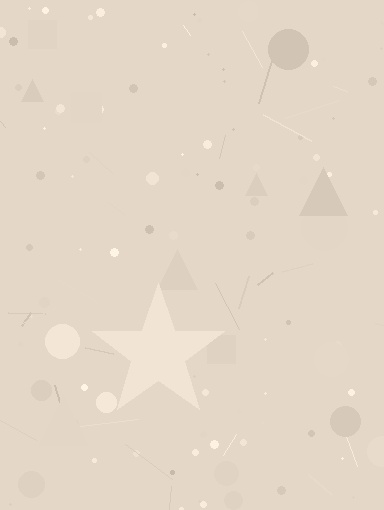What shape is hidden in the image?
A star is hidden in the image.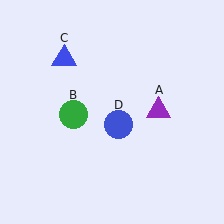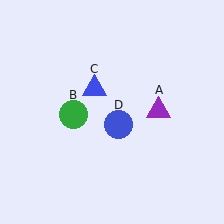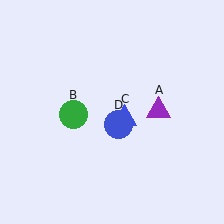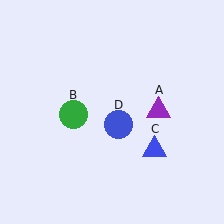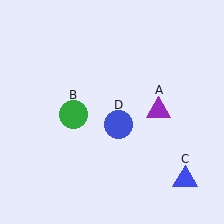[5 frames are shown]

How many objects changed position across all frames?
1 object changed position: blue triangle (object C).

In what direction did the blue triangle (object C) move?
The blue triangle (object C) moved down and to the right.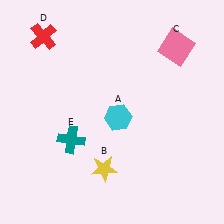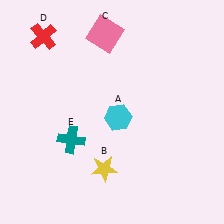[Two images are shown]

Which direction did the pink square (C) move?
The pink square (C) moved left.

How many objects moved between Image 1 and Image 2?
1 object moved between the two images.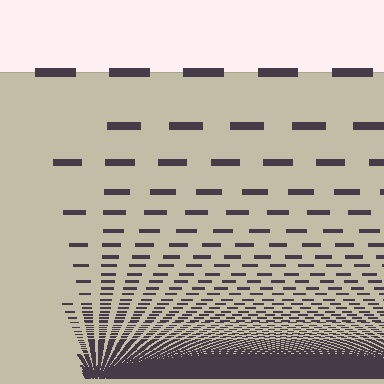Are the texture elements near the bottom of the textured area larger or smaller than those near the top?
Smaller. The gradient is inverted — elements near the bottom are smaller and denser.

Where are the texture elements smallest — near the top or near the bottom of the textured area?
Near the bottom.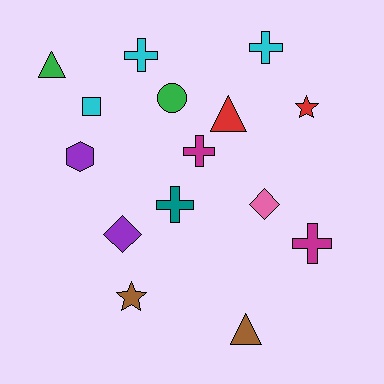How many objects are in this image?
There are 15 objects.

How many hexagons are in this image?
There is 1 hexagon.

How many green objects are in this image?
There are 2 green objects.